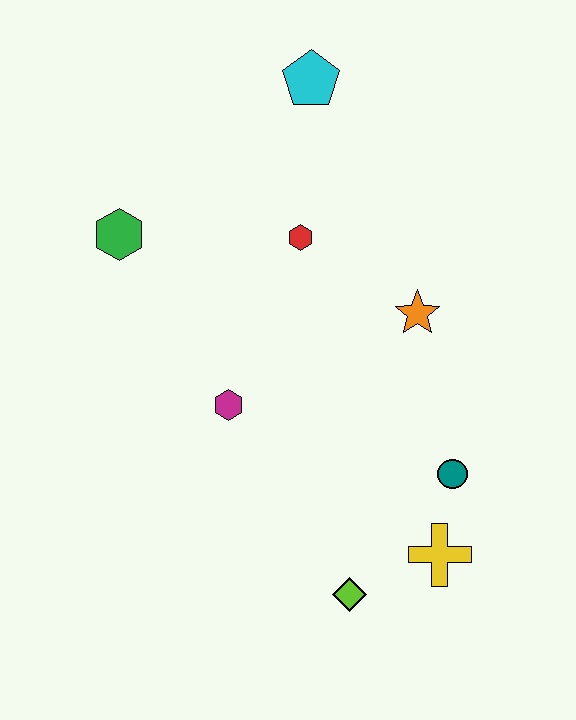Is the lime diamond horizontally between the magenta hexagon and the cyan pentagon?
No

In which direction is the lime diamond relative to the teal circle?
The lime diamond is below the teal circle.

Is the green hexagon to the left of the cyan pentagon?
Yes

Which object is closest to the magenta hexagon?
The red hexagon is closest to the magenta hexagon.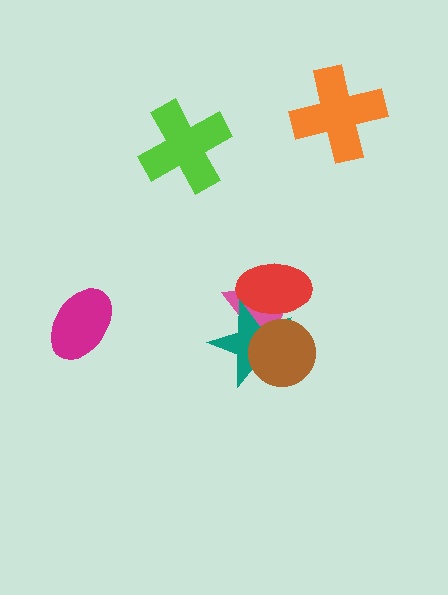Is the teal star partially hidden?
Yes, it is partially covered by another shape.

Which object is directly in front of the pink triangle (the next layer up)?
The red ellipse is directly in front of the pink triangle.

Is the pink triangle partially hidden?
Yes, it is partially covered by another shape.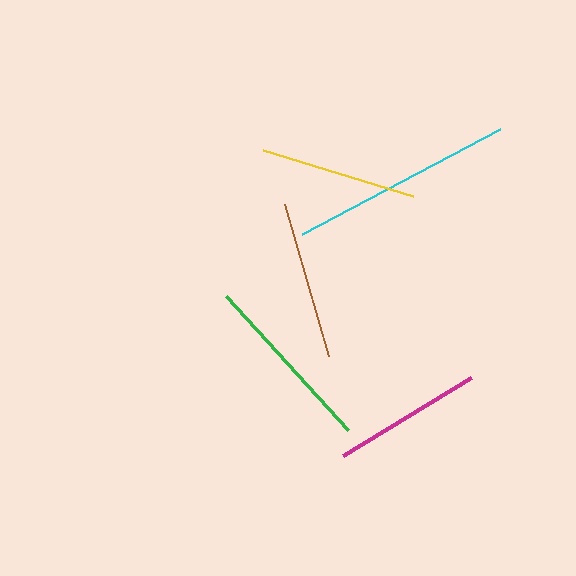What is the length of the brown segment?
The brown segment is approximately 159 pixels long.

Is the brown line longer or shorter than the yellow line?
The brown line is longer than the yellow line.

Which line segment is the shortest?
The magenta line is the shortest at approximately 150 pixels.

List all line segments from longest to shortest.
From longest to shortest: cyan, green, brown, yellow, magenta.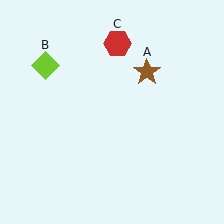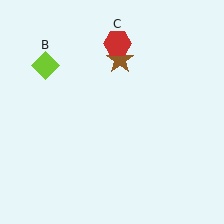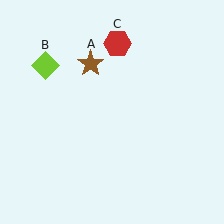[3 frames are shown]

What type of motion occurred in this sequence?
The brown star (object A) rotated counterclockwise around the center of the scene.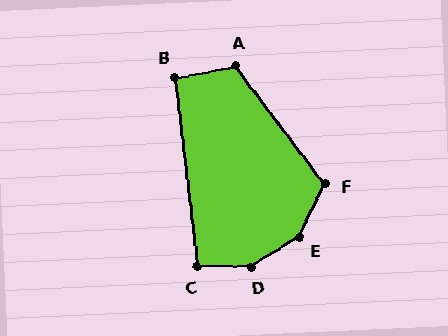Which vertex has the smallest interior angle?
B, at approximately 94 degrees.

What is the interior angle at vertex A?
Approximately 116 degrees (obtuse).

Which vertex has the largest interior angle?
D, at approximately 148 degrees.